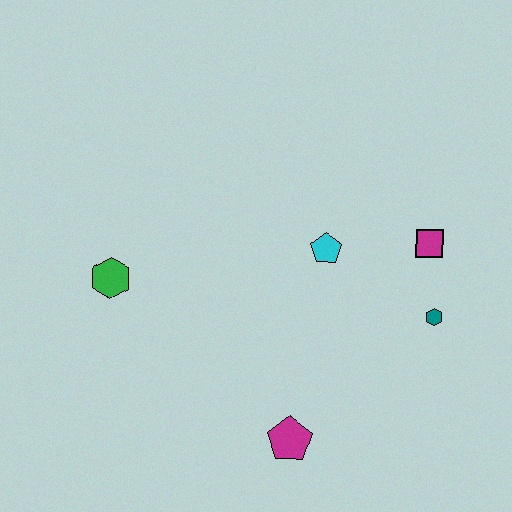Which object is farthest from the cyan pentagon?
The green hexagon is farthest from the cyan pentagon.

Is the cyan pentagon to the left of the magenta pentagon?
No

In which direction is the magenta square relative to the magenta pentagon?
The magenta square is above the magenta pentagon.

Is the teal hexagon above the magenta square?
No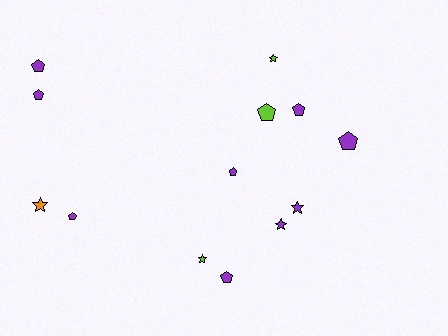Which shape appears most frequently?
Pentagon, with 8 objects.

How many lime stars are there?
There are 2 lime stars.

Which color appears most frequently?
Purple, with 9 objects.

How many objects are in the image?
There are 13 objects.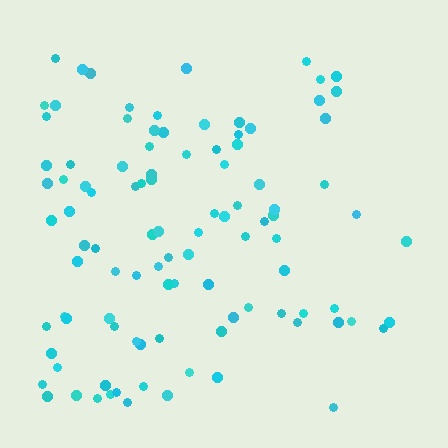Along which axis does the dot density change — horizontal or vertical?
Horizontal.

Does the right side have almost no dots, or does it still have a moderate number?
Still a moderate number, just noticeably fewer than the left.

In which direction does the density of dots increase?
From right to left, with the left side densest.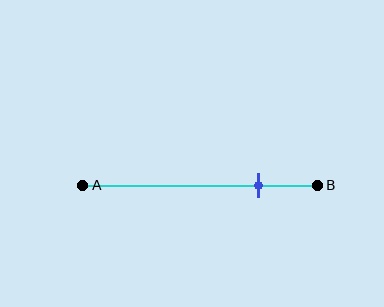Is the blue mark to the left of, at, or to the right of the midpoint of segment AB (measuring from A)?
The blue mark is to the right of the midpoint of segment AB.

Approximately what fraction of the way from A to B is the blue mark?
The blue mark is approximately 75% of the way from A to B.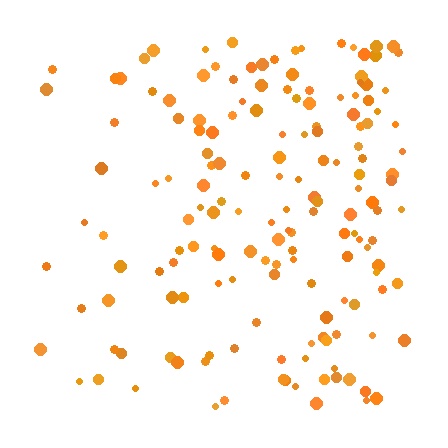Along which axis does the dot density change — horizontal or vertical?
Horizontal.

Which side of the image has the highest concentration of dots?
The right.